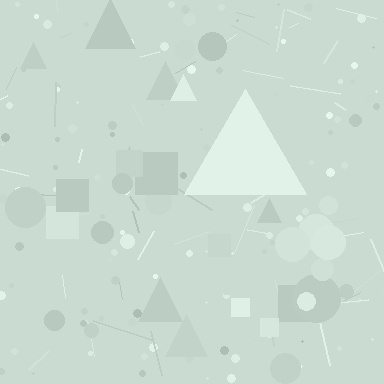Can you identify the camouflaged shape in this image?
The camouflaged shape is a triangle.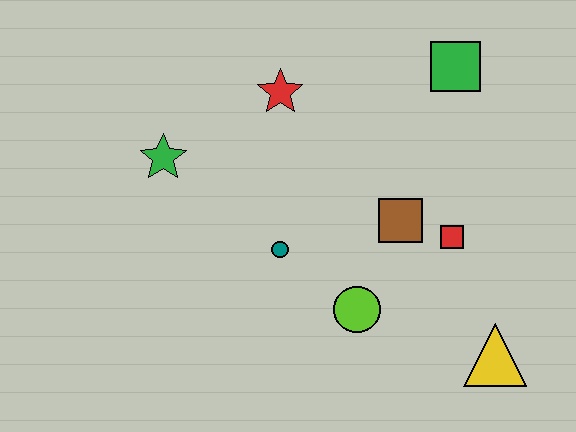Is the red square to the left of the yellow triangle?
Yes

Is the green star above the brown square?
Yes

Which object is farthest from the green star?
The yellow triangle is farthest from the green star.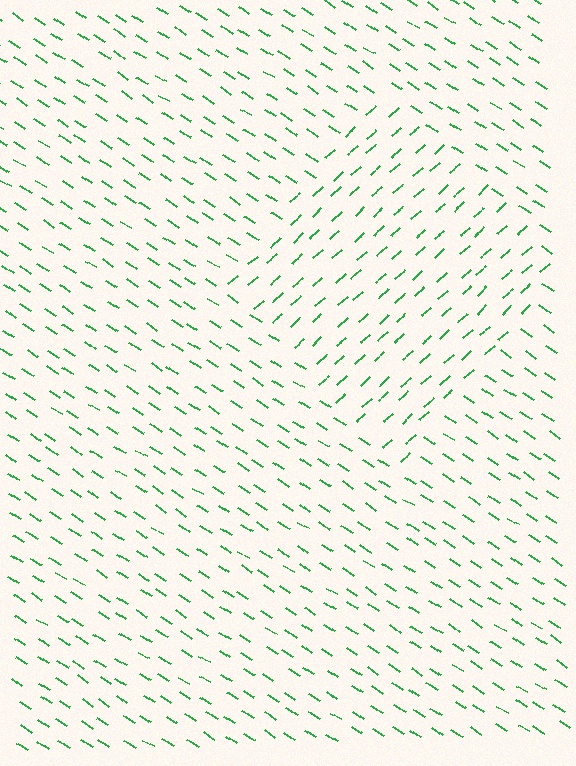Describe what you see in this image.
The image is filled with small green line segments. A diamond region in the image has lines oriented differently from the surrounding lines, creating a visible texture boundary.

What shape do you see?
I see a diamond.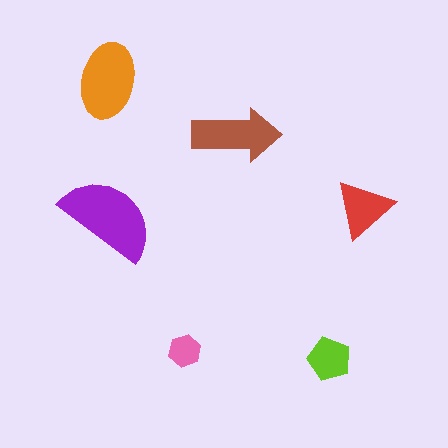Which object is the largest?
The purple semicircle.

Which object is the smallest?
The pink hexagon.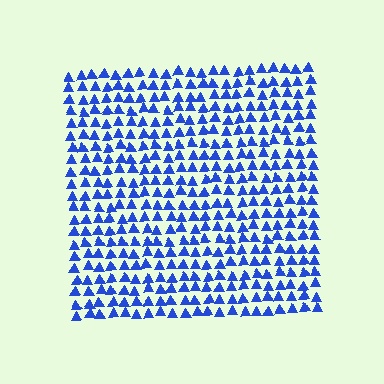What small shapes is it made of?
It is made of small triangles.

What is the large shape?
The large shape is a square.